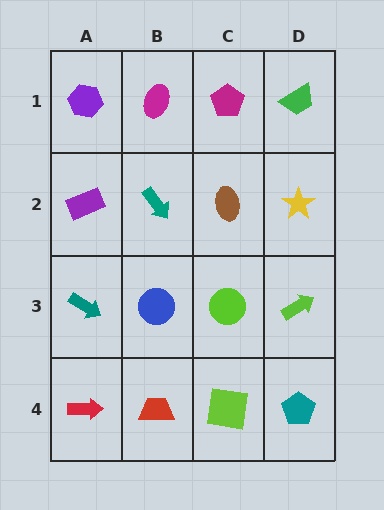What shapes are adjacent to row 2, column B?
A magenta ellipse (row 1, column B), a blue circle (row 3, column B), a purple rectangle (row 2, column A), a brown ellipse (row 2, column C).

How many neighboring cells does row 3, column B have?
4.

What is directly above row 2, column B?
A magenta ellipse.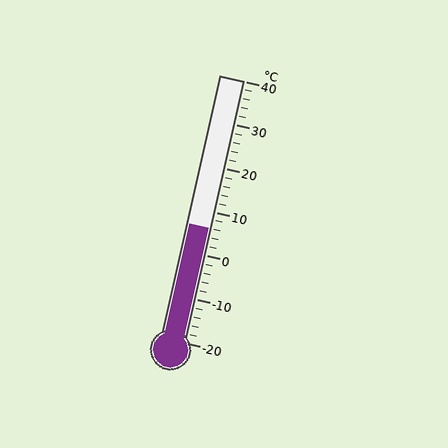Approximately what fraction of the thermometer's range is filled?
The thermometer is filled to approximately 45% of its range.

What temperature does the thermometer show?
The thermometer shows approximately 6°C.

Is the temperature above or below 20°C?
The temperature is below 20°C.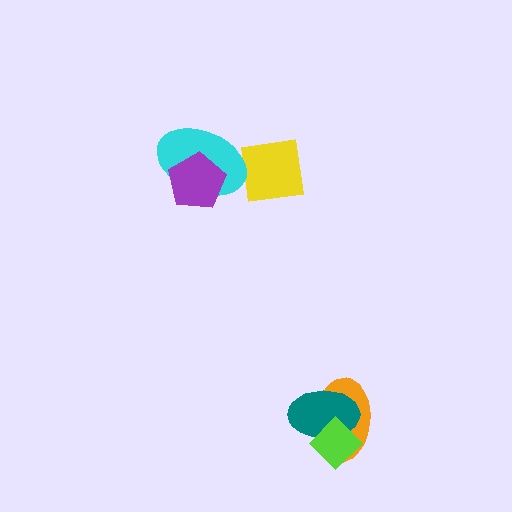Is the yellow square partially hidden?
Yes, it is partially covered by another shape.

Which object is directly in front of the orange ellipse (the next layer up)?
The teal ellipse is directly in front of the orange ellipse.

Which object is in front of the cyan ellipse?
The purple pentagon is in front of the cyan ellipse.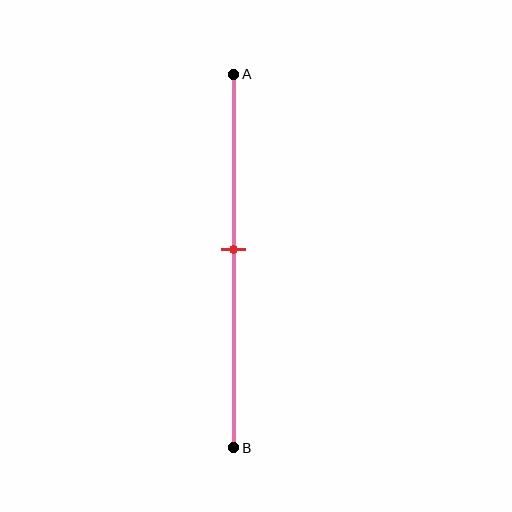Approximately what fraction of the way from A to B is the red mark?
The red mark is approximately 45% of the way from A to B.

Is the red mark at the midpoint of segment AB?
Yes, the mark is approximately at the midpoint.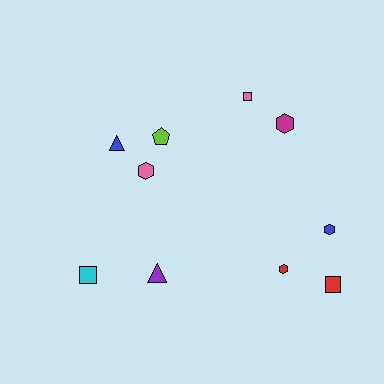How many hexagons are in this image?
There are 4 hexagons.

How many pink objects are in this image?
There are 2 pink objects.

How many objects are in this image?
There are 10 objects.